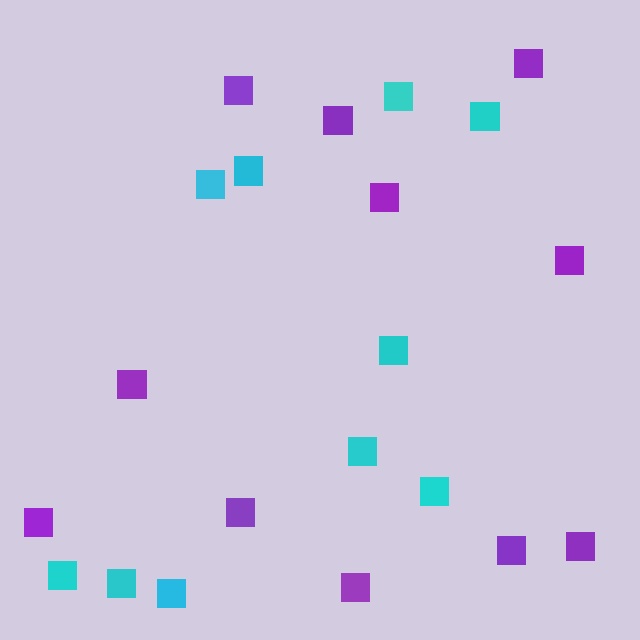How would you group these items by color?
There are 2 groups: one group of purple squares (11) and one group of cyan squares (10).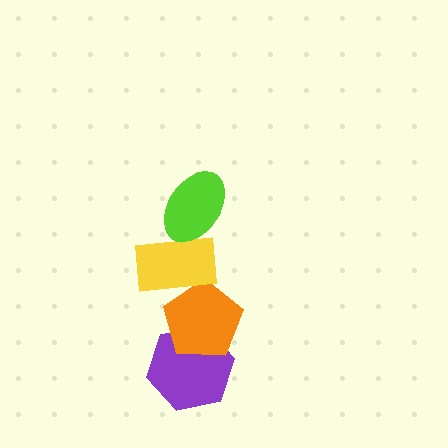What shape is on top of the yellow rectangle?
The lime ellipse is on top of the yellow rectangle.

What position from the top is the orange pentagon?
The orange pentagon is 3rd from the top.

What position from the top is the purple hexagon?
The purple hexagon is 4th from the top.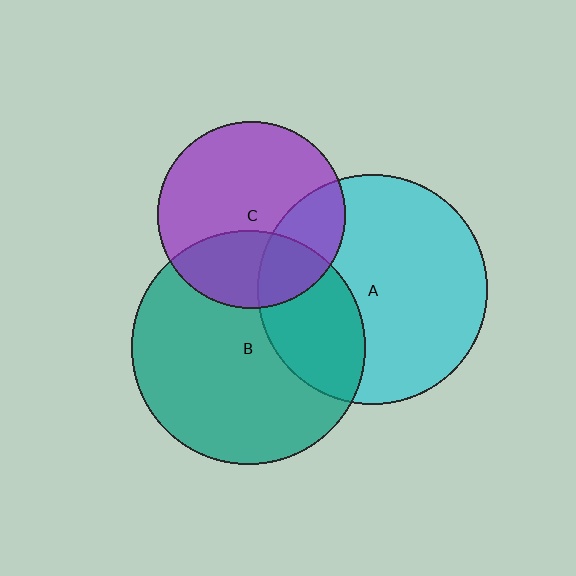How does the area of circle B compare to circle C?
Approximately 1.6 times.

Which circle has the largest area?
Circle B (teal).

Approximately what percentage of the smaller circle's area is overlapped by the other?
Approximately 30%.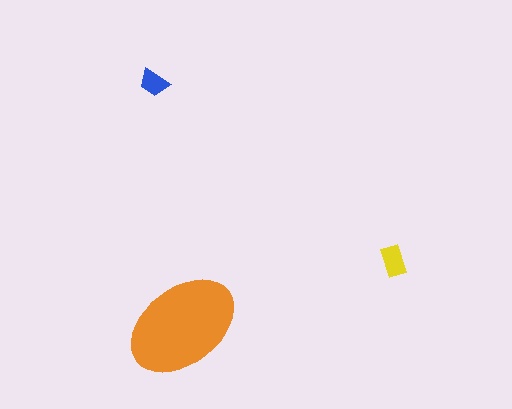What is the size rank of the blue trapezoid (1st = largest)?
3rd.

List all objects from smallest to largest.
The blue trapezoid, the yellow rectangle, the orange ellipse.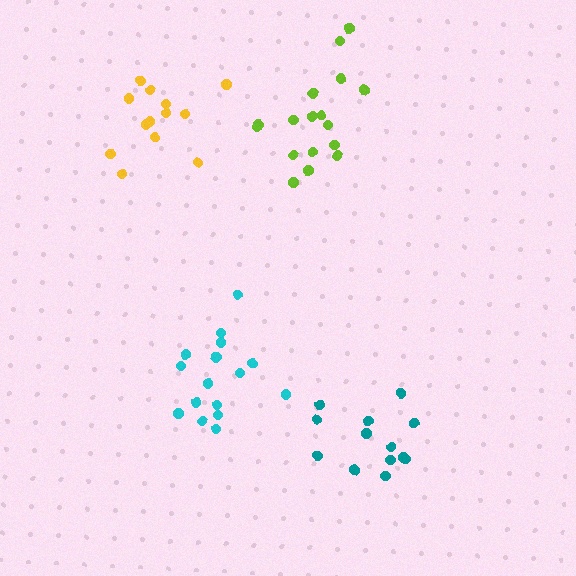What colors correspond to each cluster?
The clusters are colored: teal, cyan, lime, yellow.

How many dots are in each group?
Group 1: 13 dots, Group 2: 16 dots, Group 3: 18 dots, Group 4: 13 dots (60 total).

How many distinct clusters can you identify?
There are 4 distinct clusters.